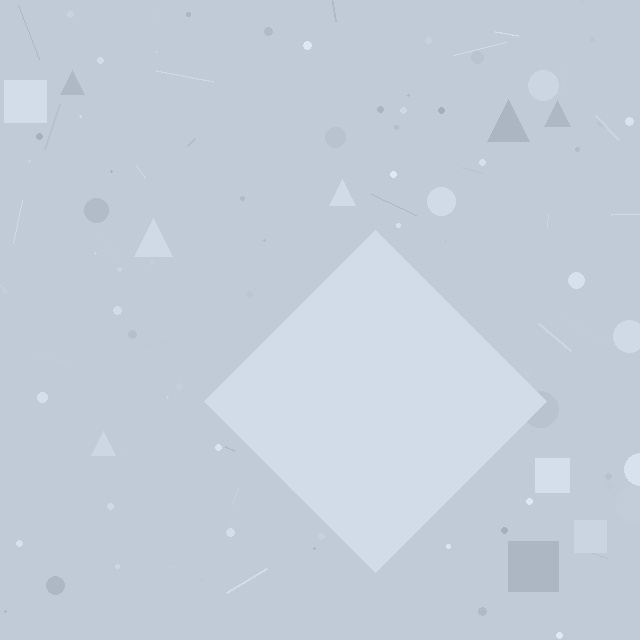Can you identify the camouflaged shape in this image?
The camouflaged shape is a diamond.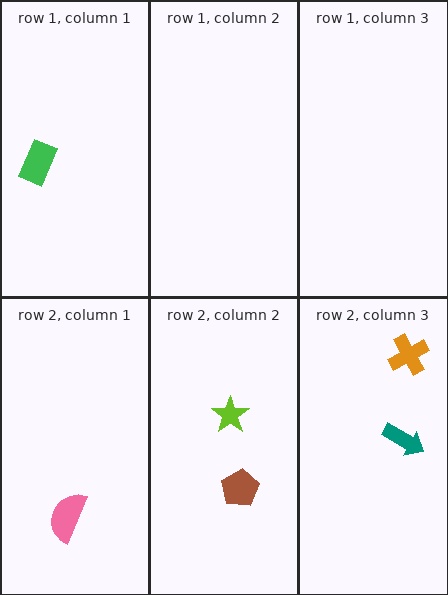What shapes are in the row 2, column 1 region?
The pink semicircle.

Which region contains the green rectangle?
The row 1, column 1 region.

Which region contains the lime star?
The row 2, column 2 region.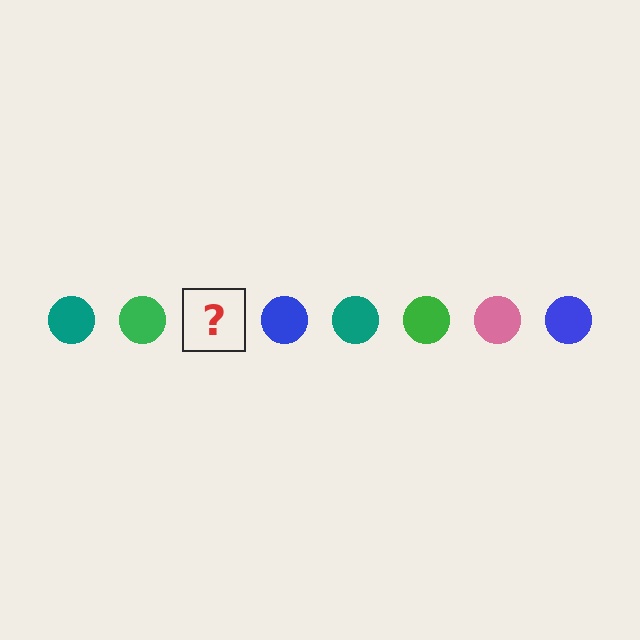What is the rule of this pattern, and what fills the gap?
The rule is that the pattern cycles through teal, green, pink, blue circles. The gap should be filled with a pink circle.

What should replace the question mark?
The question mark should be replaced with a pink circle.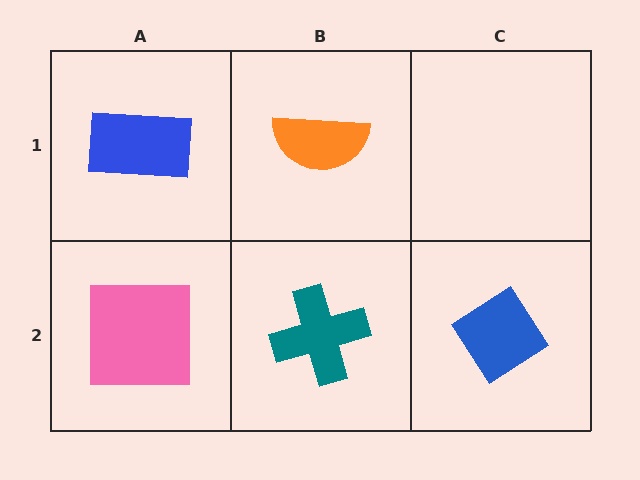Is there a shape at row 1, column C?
No, that cell is empty.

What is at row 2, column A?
A pink square.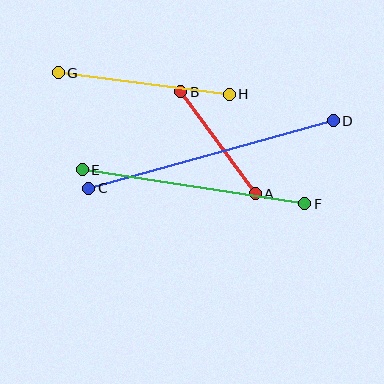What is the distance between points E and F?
The distance is approximately 225 pixels.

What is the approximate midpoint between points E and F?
The midpoint is at approximately (194, 187) pixels.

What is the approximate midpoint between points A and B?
The midpoint is at approximately (218, 143) pixels.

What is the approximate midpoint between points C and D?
The midpoint is at approximately (211, 155) pixels.